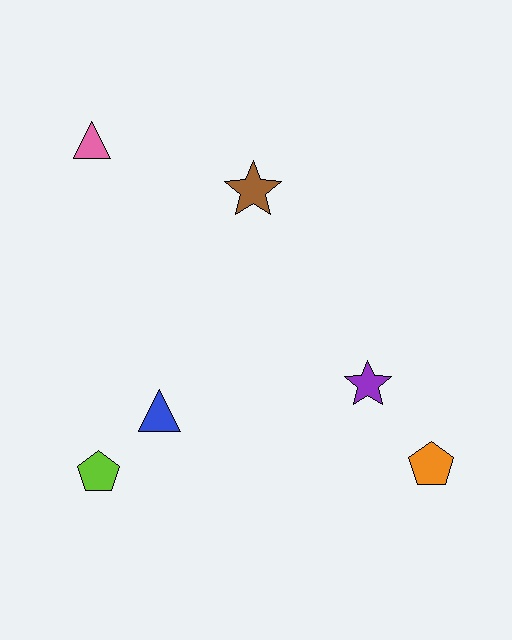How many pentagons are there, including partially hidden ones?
There are 2 pentagons.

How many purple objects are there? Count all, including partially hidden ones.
There is 1 purple object.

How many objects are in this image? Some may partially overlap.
There are 6 objects.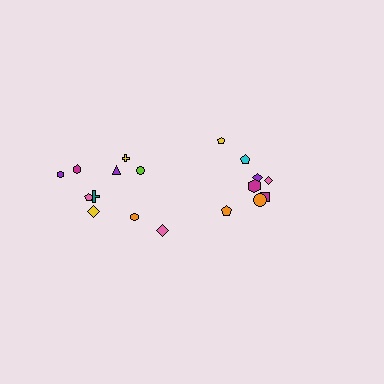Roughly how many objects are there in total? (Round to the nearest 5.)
Roughly 20 objects in total.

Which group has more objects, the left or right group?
The left group.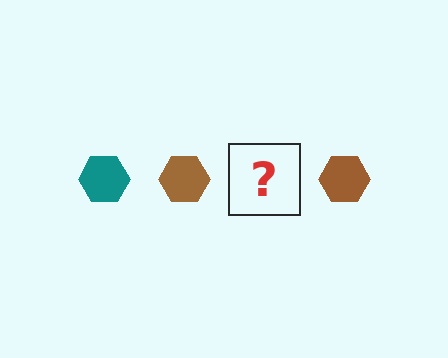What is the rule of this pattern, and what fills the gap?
The rule is that the pattern cycles through teal, brown hexagons. The gap should be filled with a teal hexagon.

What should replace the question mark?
The question mark should be replaced with a teal hexagon.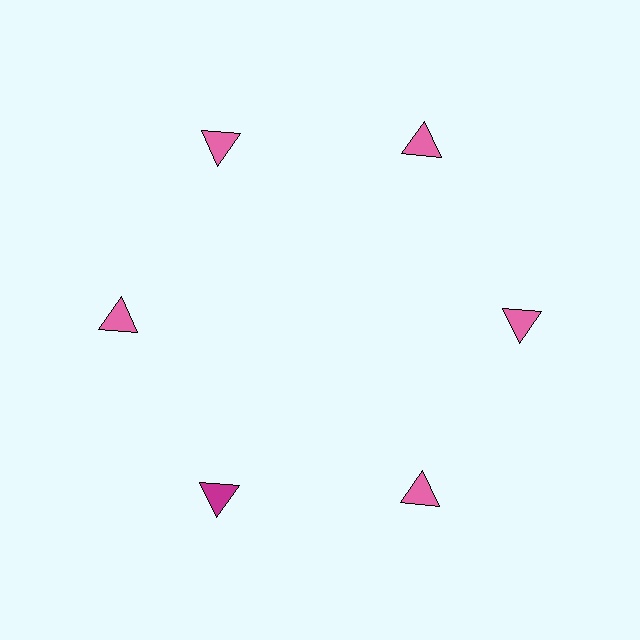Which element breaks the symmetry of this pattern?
The magenta triangle at roughly the 7 o'clock position breaks the symmetry. All other shapes are pink triangles.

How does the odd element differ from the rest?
It has a different color: magenta instead of pink.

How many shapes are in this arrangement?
There are 6 shapes arranged in a ring pattern.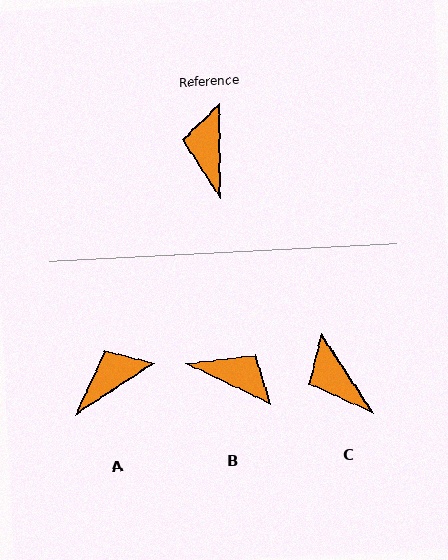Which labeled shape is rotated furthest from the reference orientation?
B, about 117 degrees away.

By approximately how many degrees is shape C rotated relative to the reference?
Approximately 33 degrees counter-clockwise.